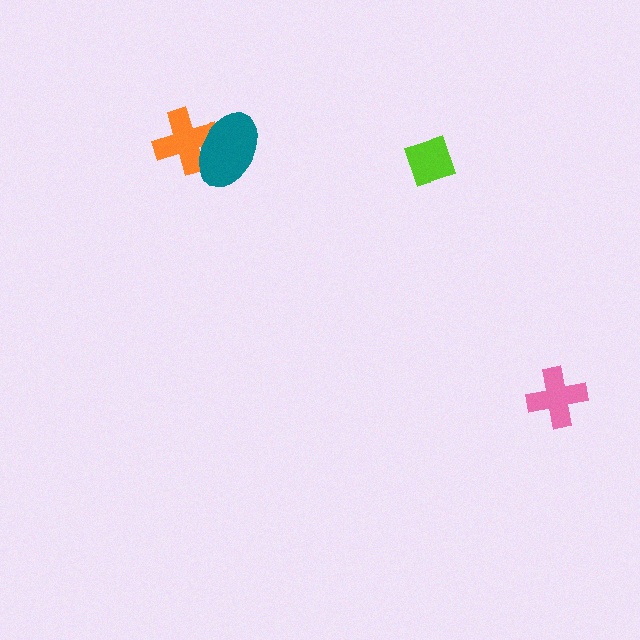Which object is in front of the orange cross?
The teal ellipse is in front of the orange cross.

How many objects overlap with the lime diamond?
0 objects overlap with the lime diamond.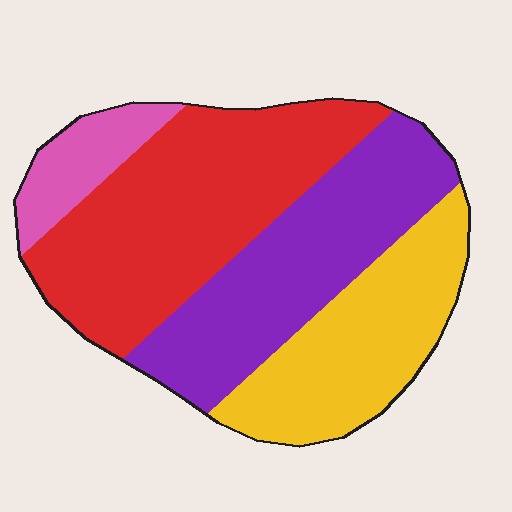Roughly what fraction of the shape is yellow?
Yellow covers about 25% of the shape.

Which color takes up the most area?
Red, at roughly 35%.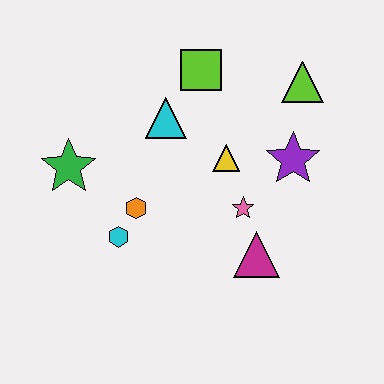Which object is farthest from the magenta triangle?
The green star is farthest from the magenta triangle.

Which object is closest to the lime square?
The cyan triangle is closest to the lime square.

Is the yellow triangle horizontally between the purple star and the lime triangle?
No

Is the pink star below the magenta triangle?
No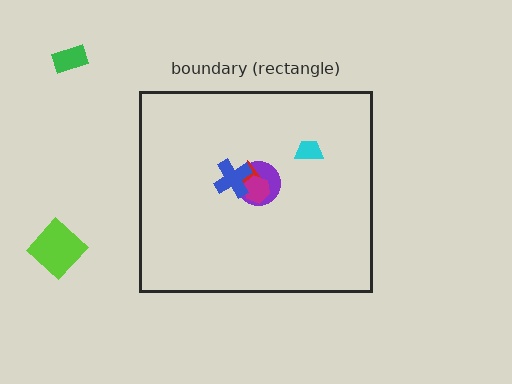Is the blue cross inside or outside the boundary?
Inside.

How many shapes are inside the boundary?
5 inside, 2 outside.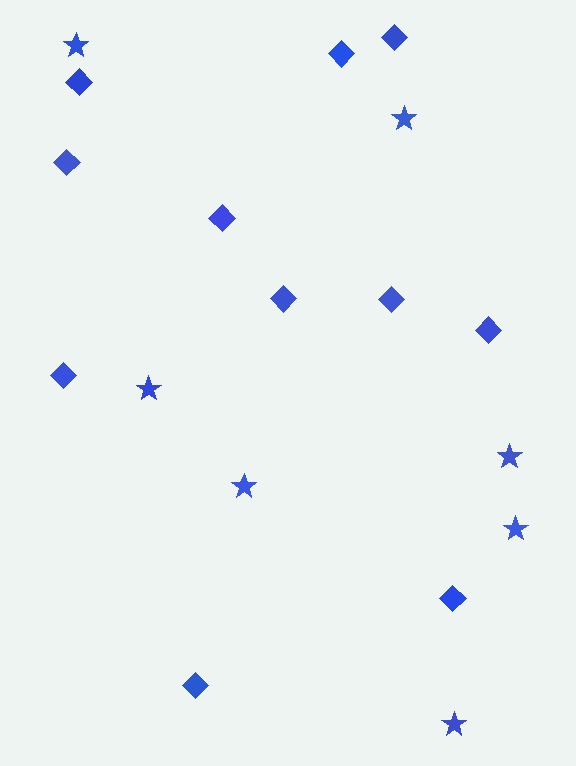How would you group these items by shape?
There are 2 groups: one group of diamonds (11) and one group of stars (7).